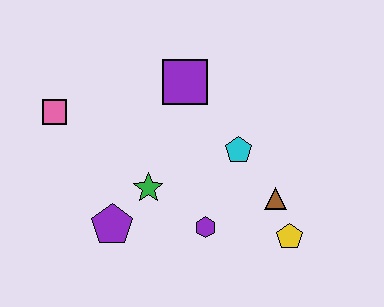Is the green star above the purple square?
No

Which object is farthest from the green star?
The yellow pentagon is farthest from the green star.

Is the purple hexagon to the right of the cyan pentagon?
No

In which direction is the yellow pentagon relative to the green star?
The yellow pentagon is to the right of the green star.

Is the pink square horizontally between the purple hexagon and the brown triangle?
No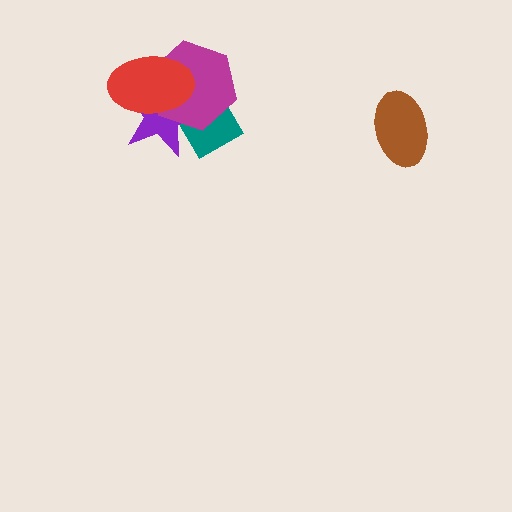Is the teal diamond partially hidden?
Yes, it is partially covered by another shape.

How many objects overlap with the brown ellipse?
0 objects overlap with the brown ellipse.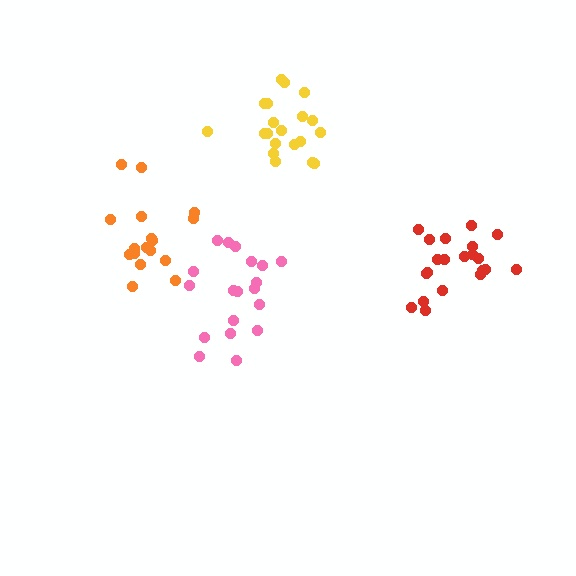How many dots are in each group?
Group 1: 19 dots, Group 2: 20 dots, Group 3: 21 dots, Group 4: 17 dots (77 total).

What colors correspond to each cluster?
The clusters are colored: pink, yellow, red, orange.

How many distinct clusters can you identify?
There are 4 distinct clusters.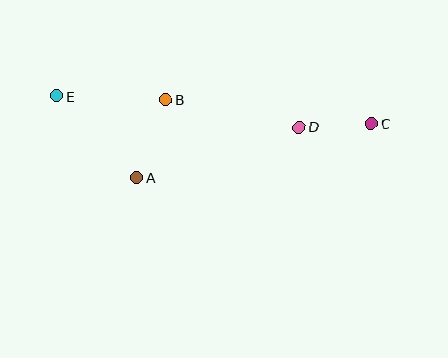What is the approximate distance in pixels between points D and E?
The distance between D and E is approximately 245 pixels.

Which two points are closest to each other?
Points C and D are closest to each other.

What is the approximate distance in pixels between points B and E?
The distance between B and E is approximately 109 pixels.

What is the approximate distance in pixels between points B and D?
The distance between B and D is approximately 136 pixels.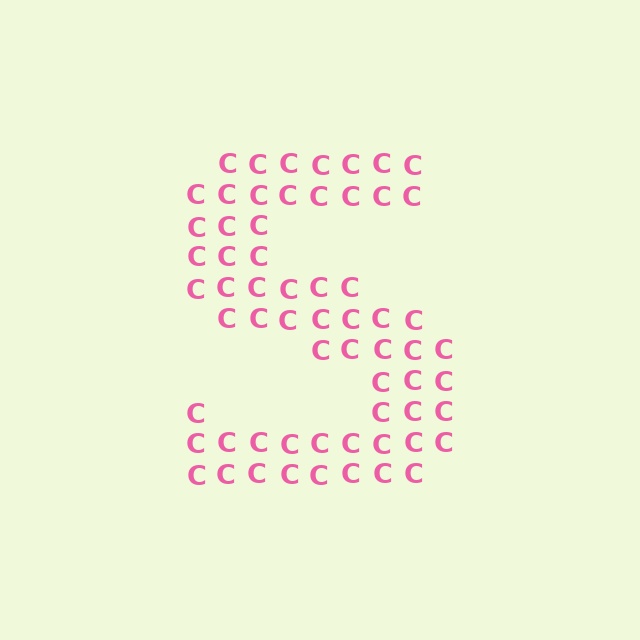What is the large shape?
The large shape is the letter S.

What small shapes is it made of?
It is made of small letter C's.